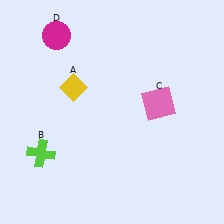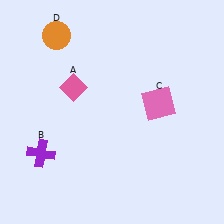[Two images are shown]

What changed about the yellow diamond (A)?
In Image 1, A is yellow. In Image 2, it changed to pink.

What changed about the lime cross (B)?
In Image 1, B is lime. In Image 2, it changed to purple.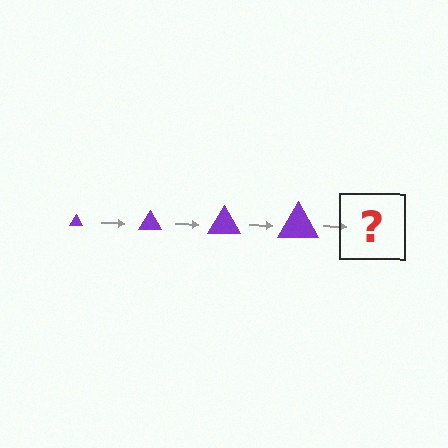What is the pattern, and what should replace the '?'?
The pattern is that the triangle gets progressively larger each step. The '?' should be a purple triangle, larger than the previous one.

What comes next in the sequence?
The next element should be a purple triangle, larger than the previous one.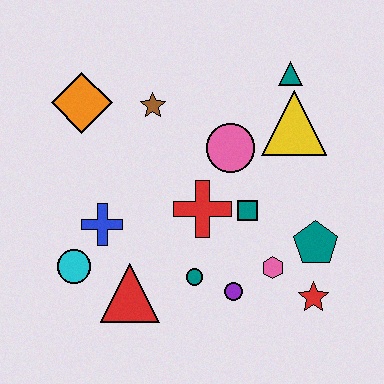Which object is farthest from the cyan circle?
The teal triangle is farthest from the cyan circle.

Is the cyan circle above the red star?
Yes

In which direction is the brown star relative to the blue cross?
The brown star is above the blue cross.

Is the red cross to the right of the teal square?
No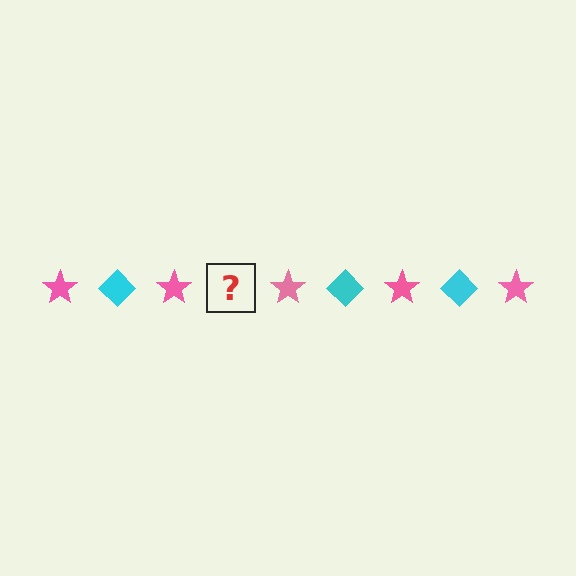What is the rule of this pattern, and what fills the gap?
The rule is that the pattern alternates between pink star and cyan diamond. The gap should be filled with a cyan diamond.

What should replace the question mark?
The question mark should be replaced with a cyan diamond.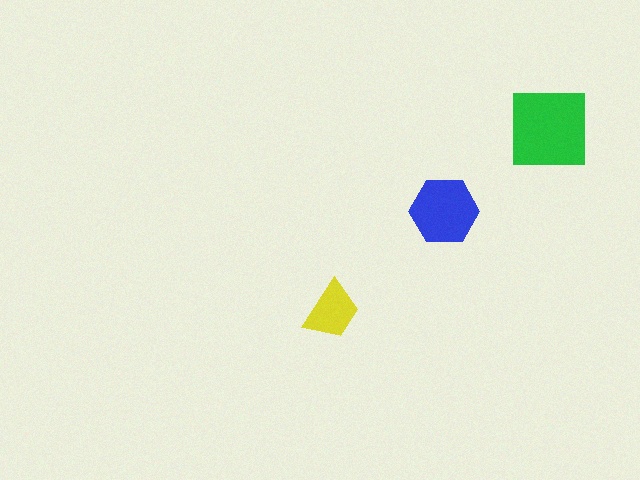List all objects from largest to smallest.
The green square, the blue hexagon, the yellow trapezoid.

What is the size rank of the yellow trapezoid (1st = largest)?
3rd.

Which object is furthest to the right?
The green square is rightmost.